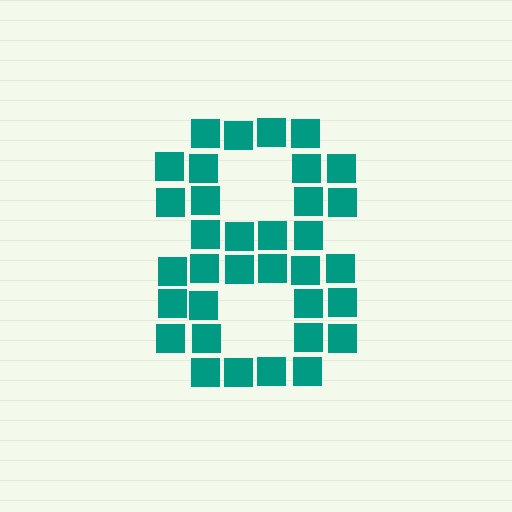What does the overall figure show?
The overall figure shows the digit 8.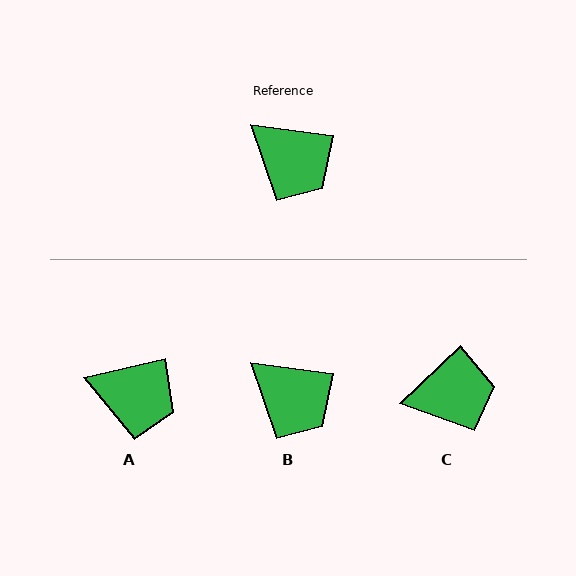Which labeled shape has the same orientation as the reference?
B.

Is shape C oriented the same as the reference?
No, it is off by about 51 degrees.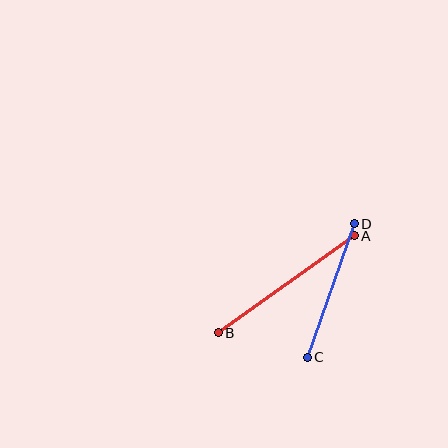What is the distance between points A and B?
The distance is approximately 167 pixels.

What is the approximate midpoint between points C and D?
The midpoint is at approximately (331, 290) pixels.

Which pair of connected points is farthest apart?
Points A and B are farthest apart.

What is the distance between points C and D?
The distance is approximately 141 pixels.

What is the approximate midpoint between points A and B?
The midpoint is at approximately (286, 284) pixels.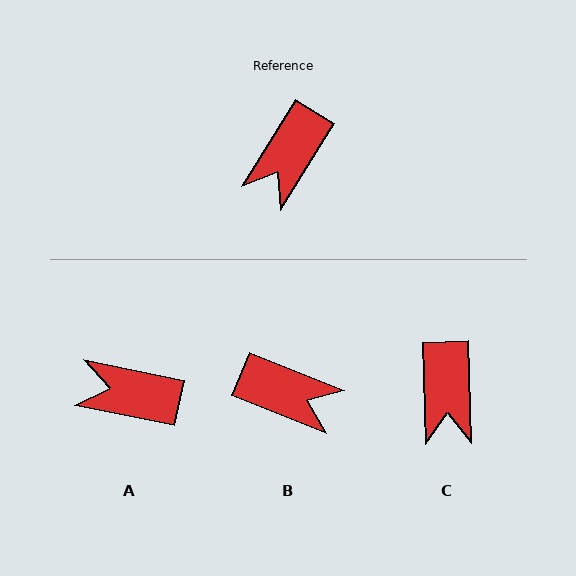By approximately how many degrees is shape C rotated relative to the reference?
Approximately 33 degrees counter-clockwise.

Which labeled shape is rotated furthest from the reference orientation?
B, about 100 degrees away.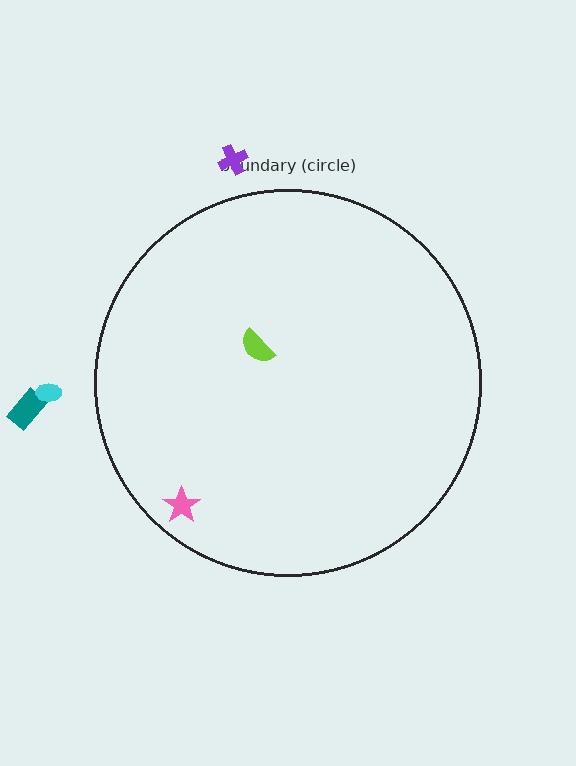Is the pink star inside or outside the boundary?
Inside.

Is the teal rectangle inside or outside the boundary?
Outside.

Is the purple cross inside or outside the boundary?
Outside.